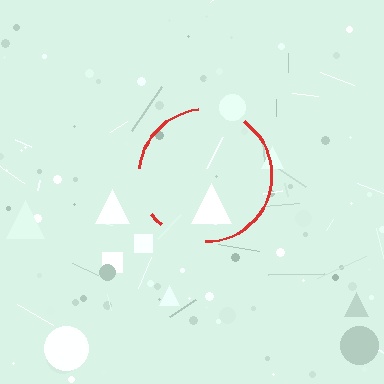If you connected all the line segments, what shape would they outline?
They would outline a circle.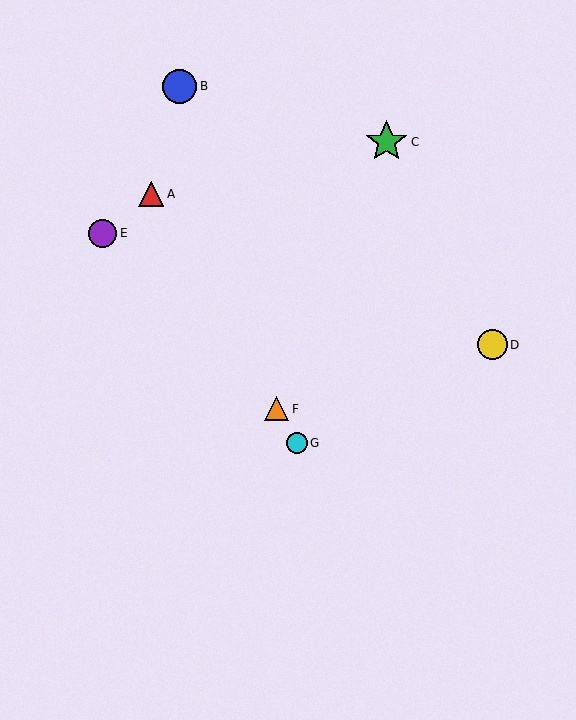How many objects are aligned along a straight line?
3 objects (A, F, G) are aligned along a straight line.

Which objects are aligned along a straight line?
Objects A, F, G are aligned along a straight line.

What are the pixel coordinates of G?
Object G is at (297, 443).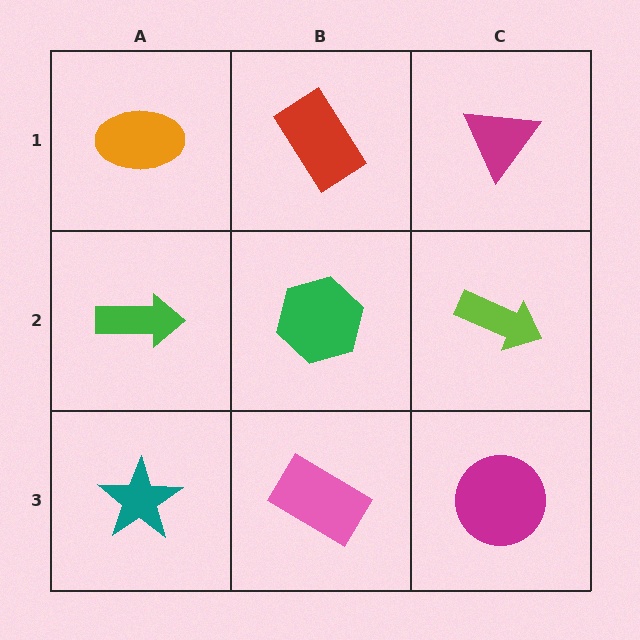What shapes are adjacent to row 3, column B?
A green hexagon (row 2, column B), a teal star (row 3, column A), a magenta circle (row 3, column C).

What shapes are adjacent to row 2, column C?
A magenta triangle (row 1, column C), a magenta circle (row 3, column C), a green hexagon (row 2, column B).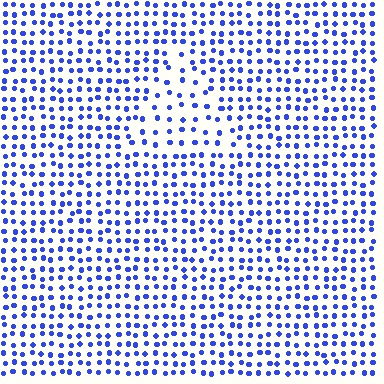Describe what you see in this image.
The image contains small blue elements arranged at two different densities. A triangle-shaped region is visible where the elements are less densely packed than the surrounding area.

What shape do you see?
I see a triangle.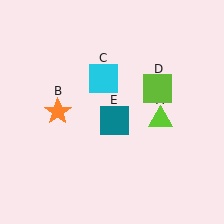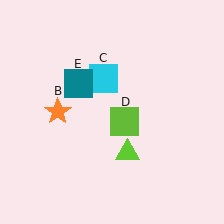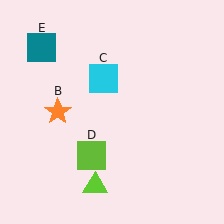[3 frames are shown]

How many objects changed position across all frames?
3 objects changed position: lime triangle (object A), lime square (object D), teal square (object E).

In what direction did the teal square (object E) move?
The teal square (object E) moved up and to the left.